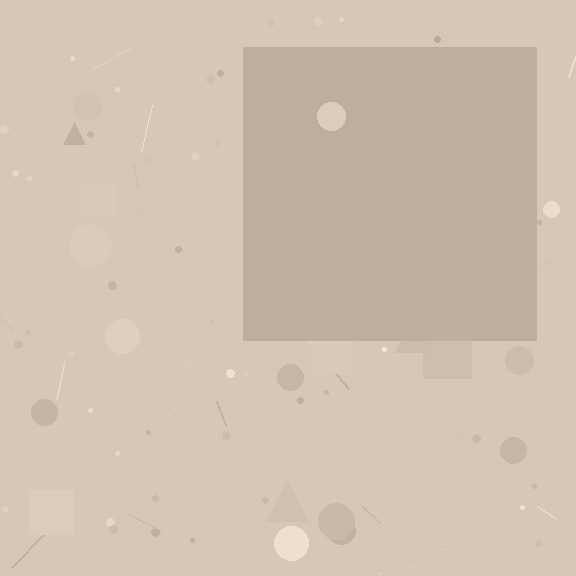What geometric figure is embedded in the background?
A square is embedded in the background.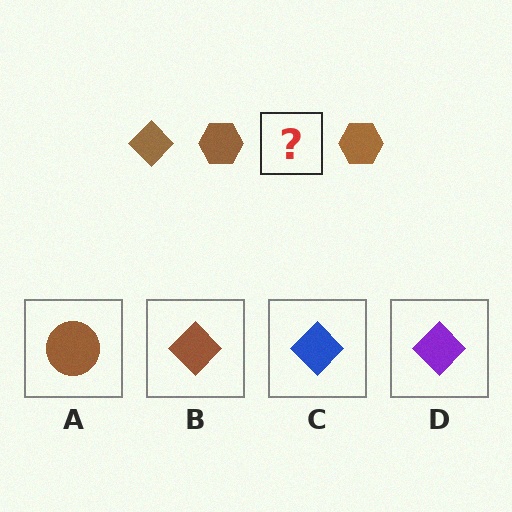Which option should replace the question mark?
Option B.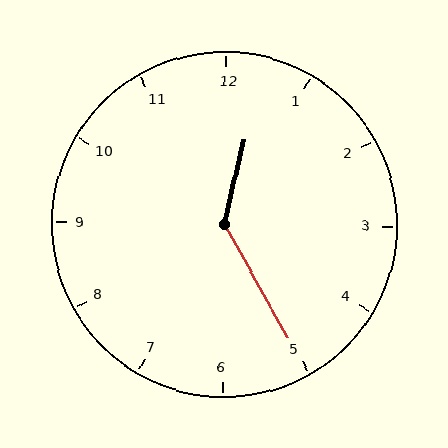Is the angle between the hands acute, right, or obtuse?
It is obtuse.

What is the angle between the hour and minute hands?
Approximately 138 degrees.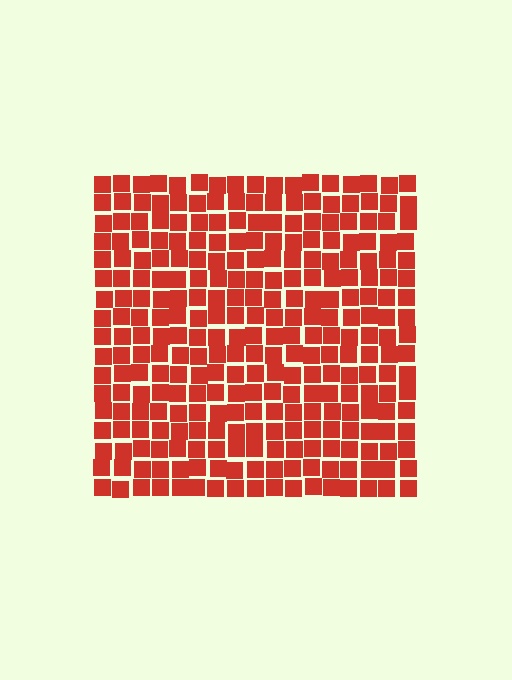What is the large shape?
The large shape is a square.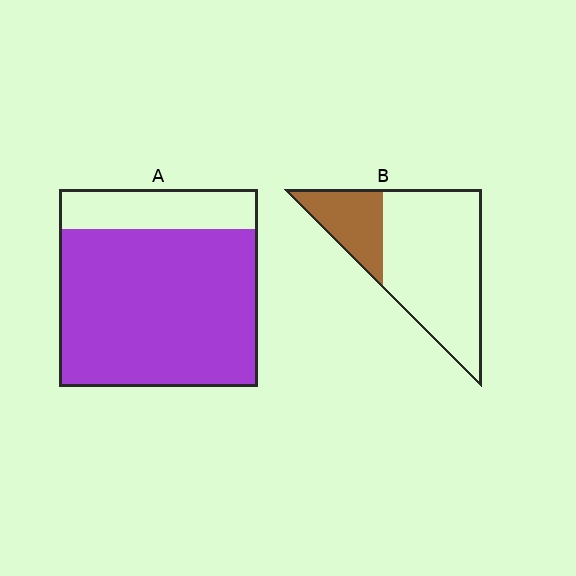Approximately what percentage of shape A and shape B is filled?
A is approximately 80% and B is approximately 25%.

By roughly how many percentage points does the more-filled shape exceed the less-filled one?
By roughly 55 percentage points (A over B).